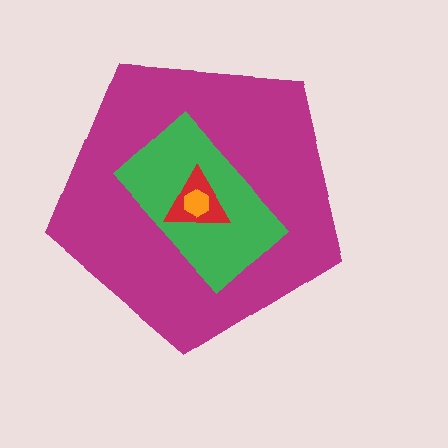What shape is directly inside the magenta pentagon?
The green rectangle.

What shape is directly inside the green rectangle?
The red triangle.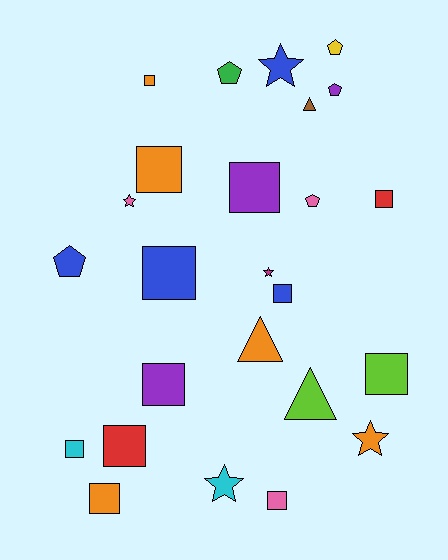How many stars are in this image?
There are 5 stars.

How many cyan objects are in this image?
There are 2 cyan objects.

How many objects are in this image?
There are 25 objects.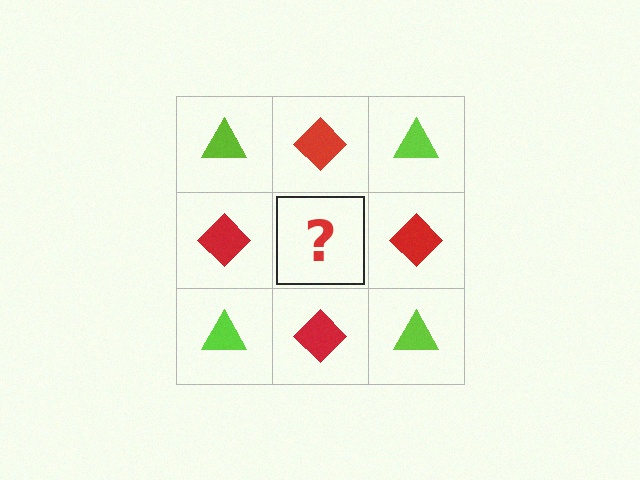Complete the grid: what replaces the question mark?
The question mark should be replaced with a lime triangle.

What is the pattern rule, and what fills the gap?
The rule is that it alternates lime triangle and red diamond in a checkerboard pattern. The gap should be filled with a lime triangle.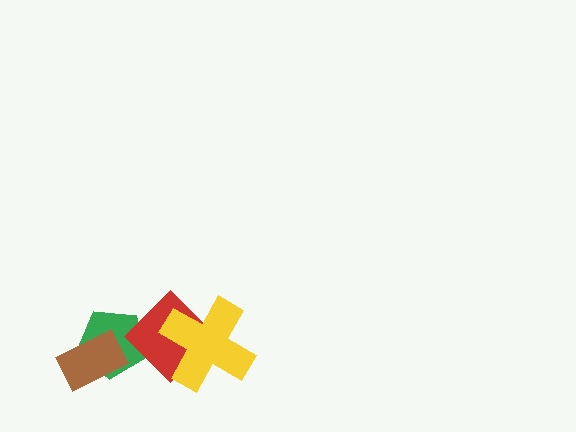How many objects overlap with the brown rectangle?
1 object overlaps with the brown rectangle.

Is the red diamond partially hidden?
Yes, it is partially covered by another shape.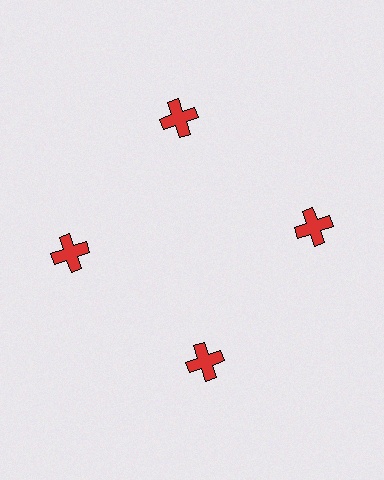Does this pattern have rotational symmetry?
Yes, this pattern has 4-fold rotational symmetry. It looks the same after rotating 90 degrees around the center.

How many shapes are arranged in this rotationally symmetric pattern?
There are 4 shapes, arranged in 4 groups of 1.